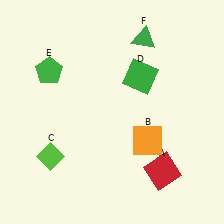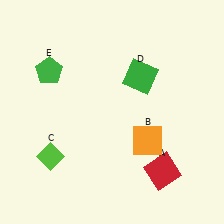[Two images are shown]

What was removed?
The green triangle (F) was removed in Image 2.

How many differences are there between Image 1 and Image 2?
There is 1 difference between the two images.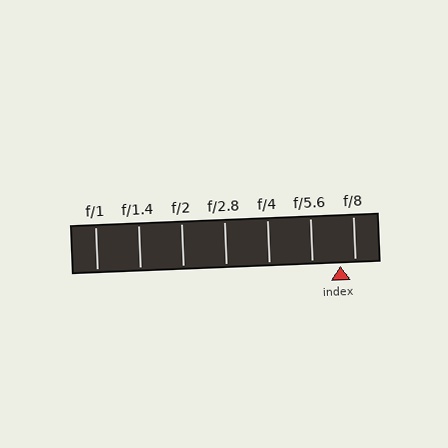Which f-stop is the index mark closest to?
The index mark is closest to f/8.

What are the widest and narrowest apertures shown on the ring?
The widest aperture shown is f/1 and the narrowest is f/8.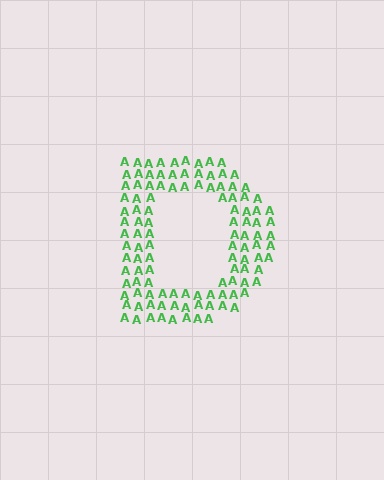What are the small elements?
The small elements are letter A's.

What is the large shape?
The large shape is the letter D.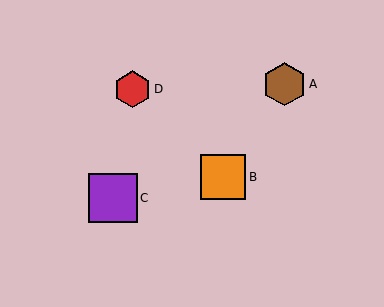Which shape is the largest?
The purple square (labeled C) is the largest.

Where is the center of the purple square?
The center of the purple square is at (113, 198).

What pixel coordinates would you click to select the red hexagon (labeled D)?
Click at (133, 89) to select the red hexagon D.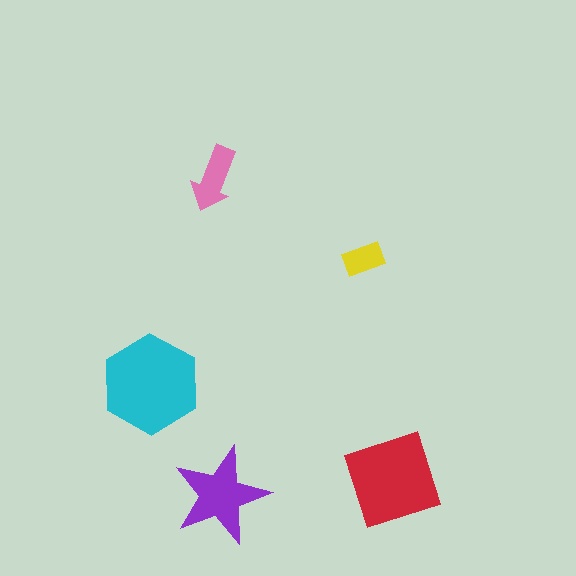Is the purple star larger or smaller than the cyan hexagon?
Smaller.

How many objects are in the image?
There are 5 objects in the image.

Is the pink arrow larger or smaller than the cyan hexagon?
Smaller.